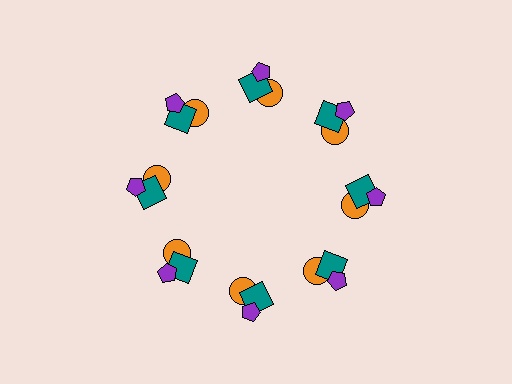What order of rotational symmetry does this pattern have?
This pattern has 8-fold rotational symmetry.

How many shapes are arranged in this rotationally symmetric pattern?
There are 24 shapes, arranged in 8 groups of 3.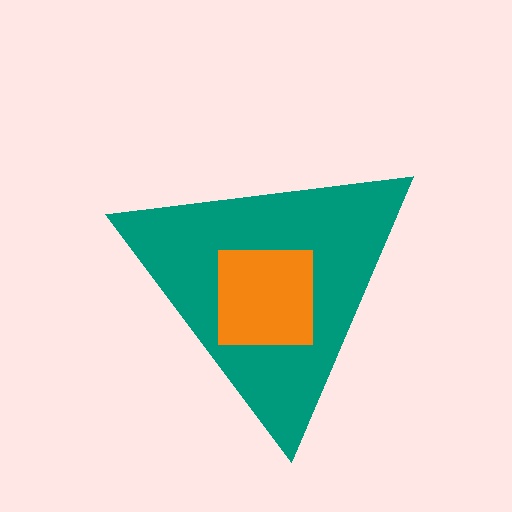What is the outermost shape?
The teal triangle.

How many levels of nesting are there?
2.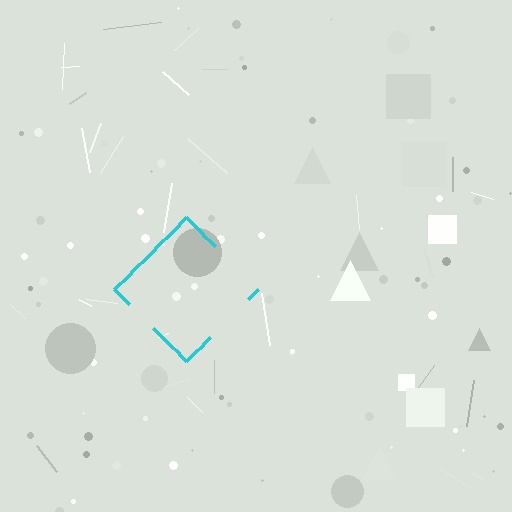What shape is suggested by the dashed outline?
The dashed outline suggests a diamond.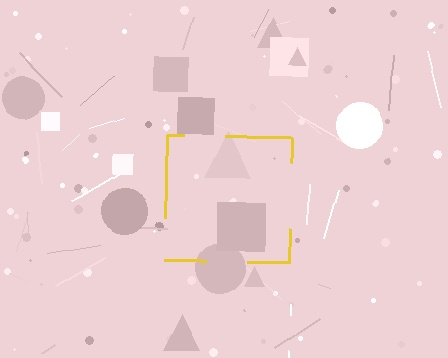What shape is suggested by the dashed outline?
The dashed outline suggests a square.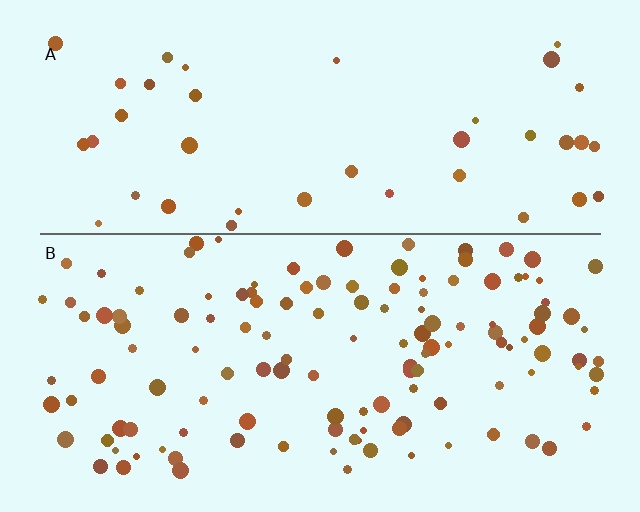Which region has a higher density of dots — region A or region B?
B (the bottom).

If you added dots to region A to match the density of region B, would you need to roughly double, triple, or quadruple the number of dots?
Approximately triple.